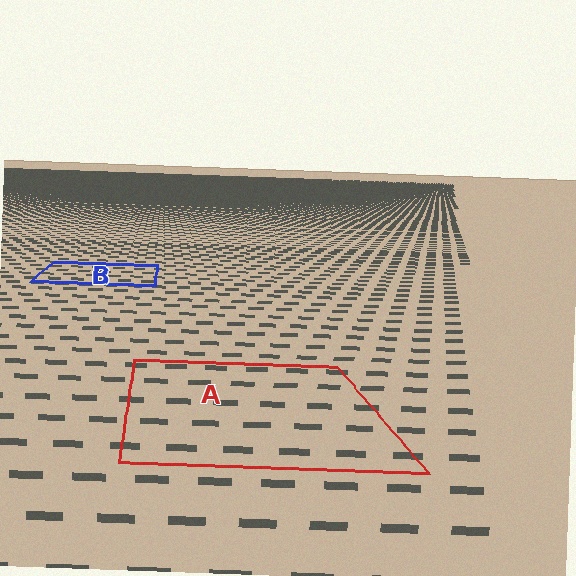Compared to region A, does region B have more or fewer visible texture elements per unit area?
Region B has more texture elements per unit area — they are packed more densely because it is farther away.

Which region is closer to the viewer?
Region A is closer. The texture elements there are larger and more spread out.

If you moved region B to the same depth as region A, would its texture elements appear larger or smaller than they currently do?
They would appear larger. At a closer depth, the same texture elements are projected at a bigger on-screen size.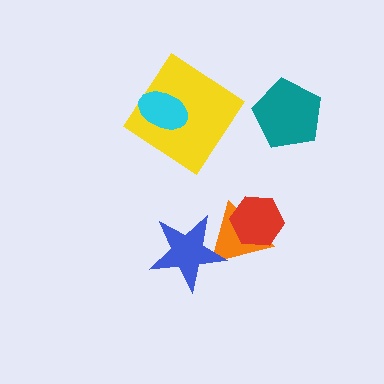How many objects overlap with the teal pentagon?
0 objects overlap with the teal pentagon.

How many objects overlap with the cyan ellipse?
1 object overlaps with the cyan ellipse.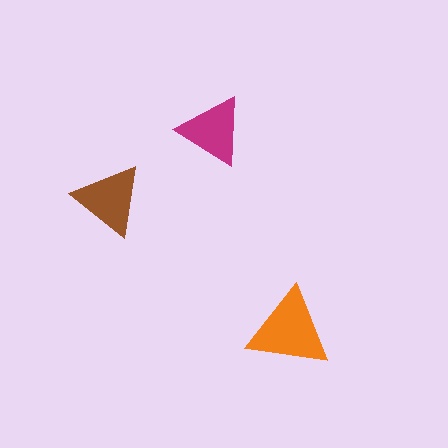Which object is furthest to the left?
The brown triangle is leftmost.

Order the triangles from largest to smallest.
the orange one, the brown one, the magenta one.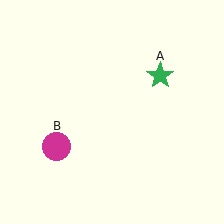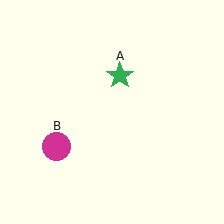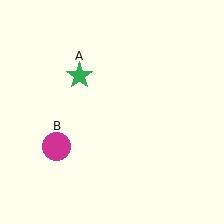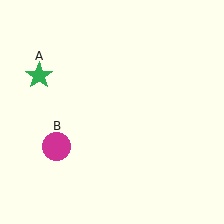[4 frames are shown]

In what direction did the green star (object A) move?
The green star (object A) moved left.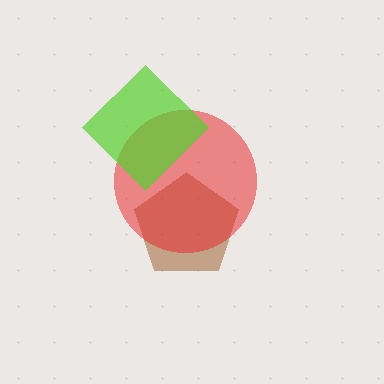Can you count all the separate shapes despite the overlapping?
Yes, there are 3 separate shapes.